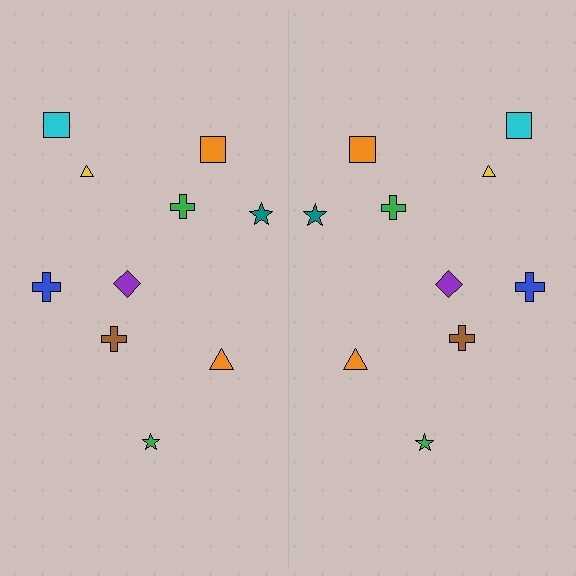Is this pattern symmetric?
Yes, this pattern has bilateral (reflection) symmetry.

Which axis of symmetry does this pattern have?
The pattern has a vertical axis of symmetry running through the center of the image.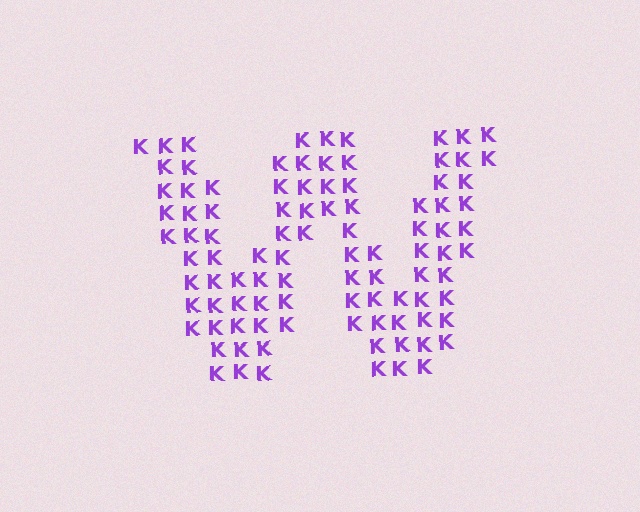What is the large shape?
The large shape is the letter W.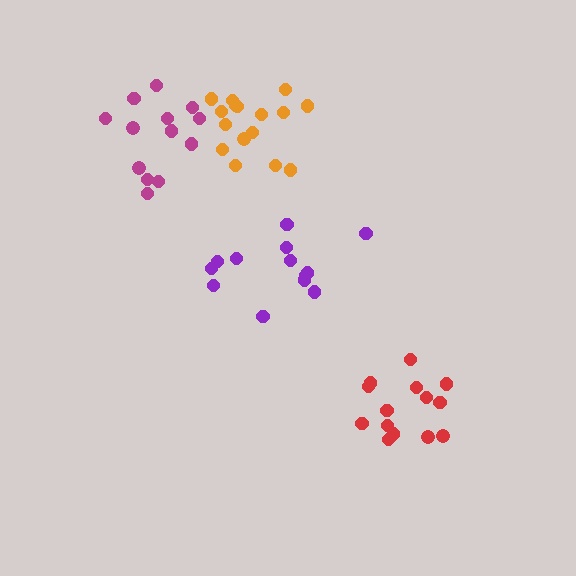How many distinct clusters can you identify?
There are 4 distinct clusters.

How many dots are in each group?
Group 1: 13 dots, Group 2: 14 dots, Group 3: 16 dots, Group 4: 13 dots (56 total).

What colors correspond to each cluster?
The clusters are colored: purple, red, orange, magenta.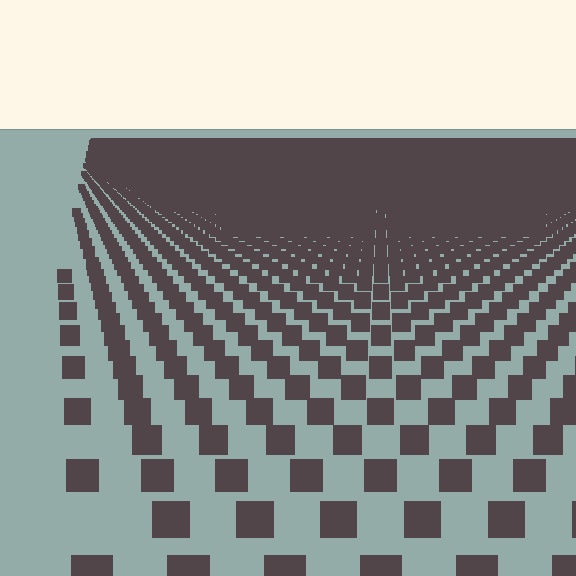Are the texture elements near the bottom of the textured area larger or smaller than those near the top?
Larger. Near the bottom, elements are closer to the viewer and appear at a bigger on-screen size.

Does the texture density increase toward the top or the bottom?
Density increases toward the top.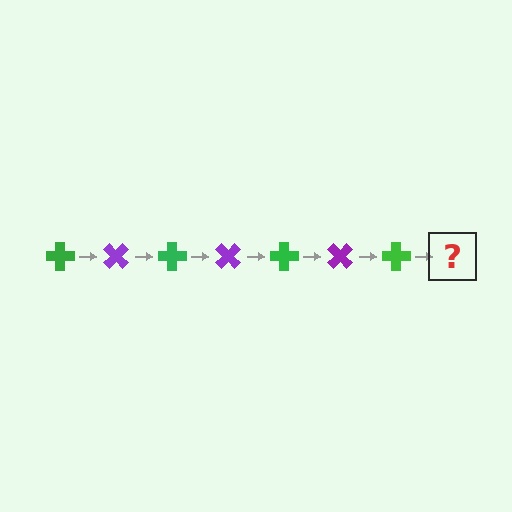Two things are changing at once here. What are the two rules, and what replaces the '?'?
The two rules are that it rotates 45 degrees each step and the color cycles through green and purple. The '?' should be a purple cross, rotated 315 degrees from the start.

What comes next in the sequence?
The next element should be a purple cross, rotated 315 degrees from the start.